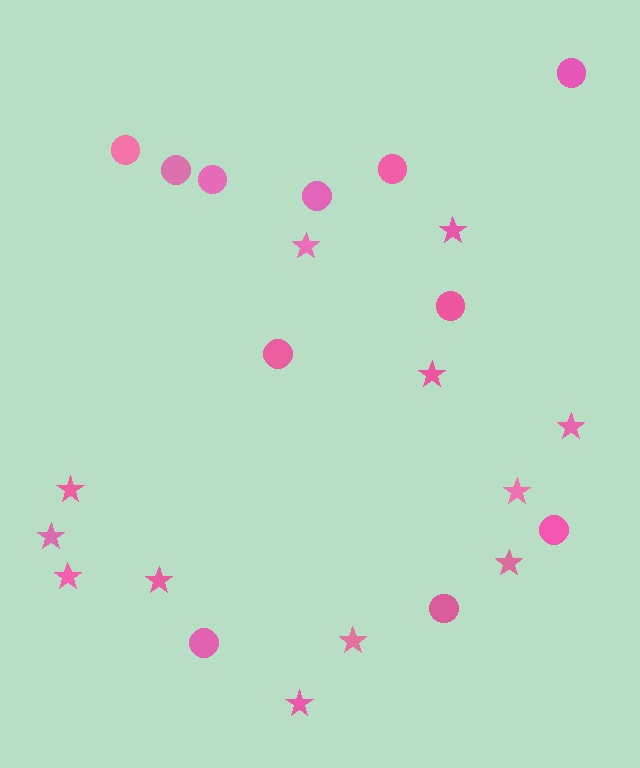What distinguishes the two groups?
There are 2 groups: one group of stars (12) and one group of circles (11).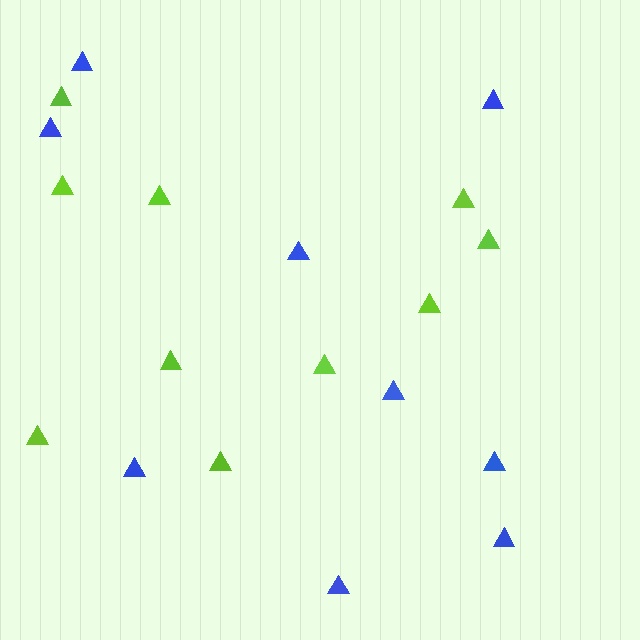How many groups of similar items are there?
There are 2 groups: one group of lime triangles (10) and one group of blue triangles (9).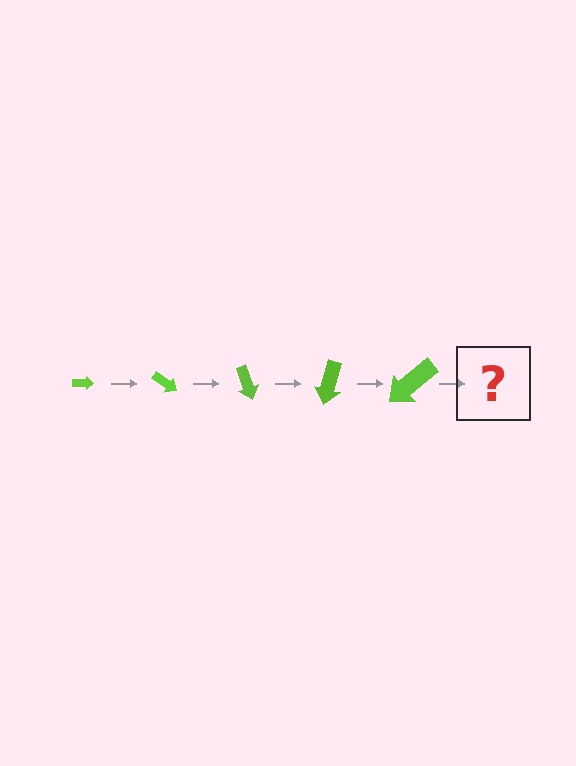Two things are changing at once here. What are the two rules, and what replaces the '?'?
The two rules are that the arrow grows larger each step and it rotates 35 degrees each step. The '?' should be an arrow, larger than the previous one and rotated 175 degrees from the start.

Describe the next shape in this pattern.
It should be an arrow, larger than the previous one and rotated 175 degrees from the start.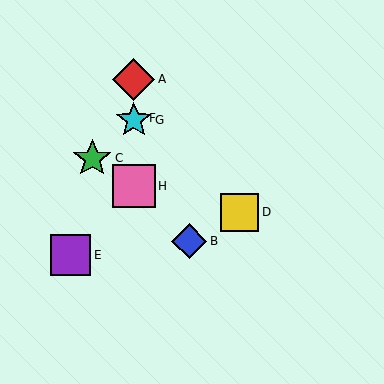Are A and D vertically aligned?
No, A is at x≈134 and D is at x≈240.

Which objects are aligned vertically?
Objects A, F, G, H are aligned vertically.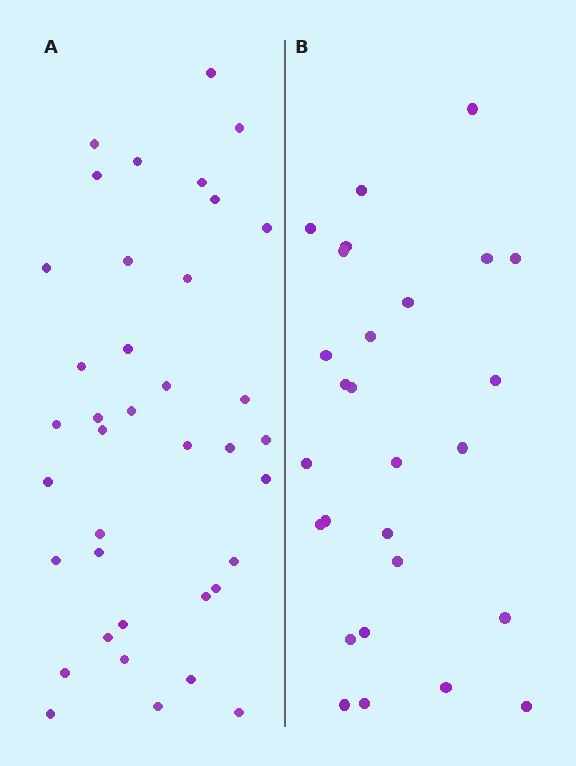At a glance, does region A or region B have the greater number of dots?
Region A (the left region) has more dots.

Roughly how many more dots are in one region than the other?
Region A has roughly 12 or so more dots than region B.